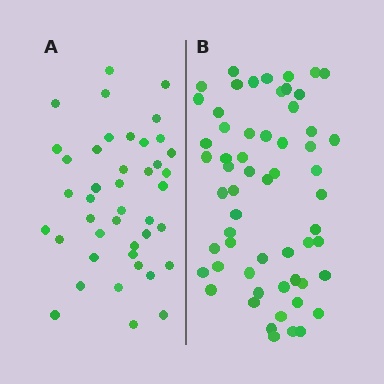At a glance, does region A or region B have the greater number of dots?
Region B (the right region) has more dots.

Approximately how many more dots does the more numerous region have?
Region B has approximately 15 more dots than region A.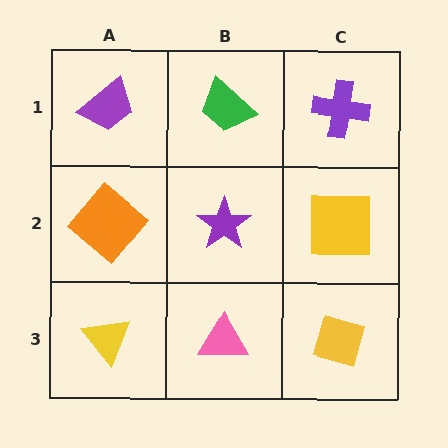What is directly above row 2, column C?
A purple cross.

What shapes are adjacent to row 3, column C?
A yellow square (row 2, column C), a pink triangle (row 3, column B).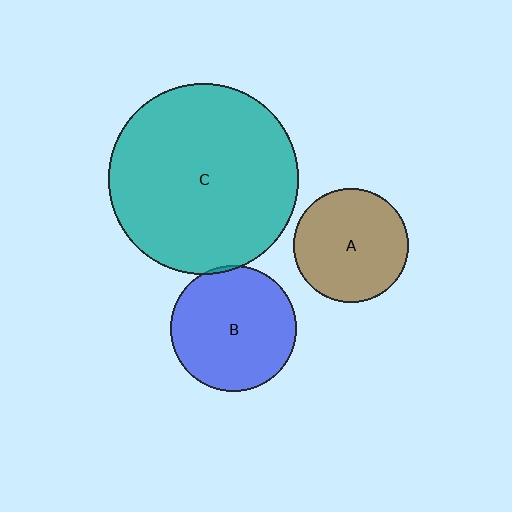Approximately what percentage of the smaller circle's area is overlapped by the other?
Approximately 5%.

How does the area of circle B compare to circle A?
Approximately 1.2 times.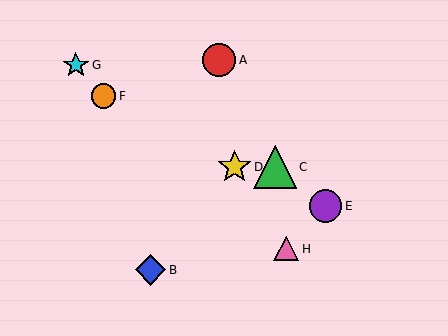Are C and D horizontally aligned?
Yes, both are at y≈167.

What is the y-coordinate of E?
Object E is at y≈206.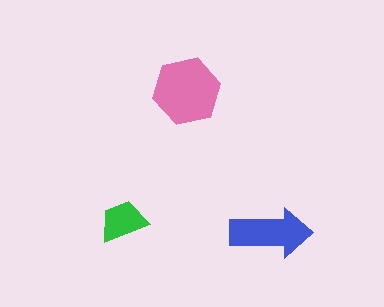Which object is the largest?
The pink hexagon.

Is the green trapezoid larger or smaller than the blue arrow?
Smaller.